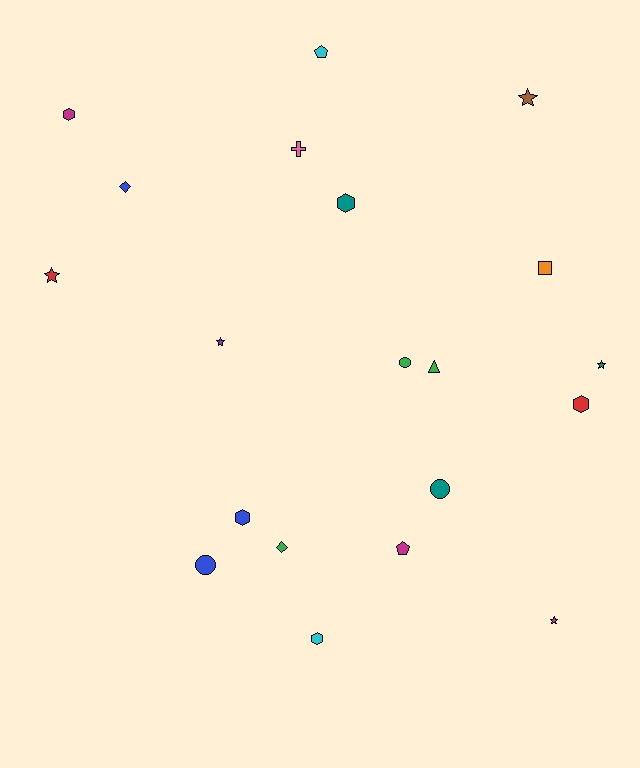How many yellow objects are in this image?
There are no yellow objects.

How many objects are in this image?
There are 20 objects.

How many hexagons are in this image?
There are 5 hexagons.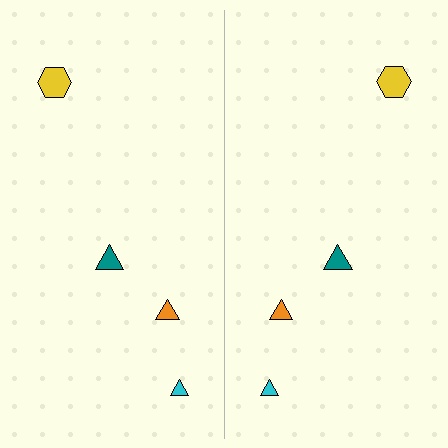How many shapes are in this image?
There are 8 shapes in this image.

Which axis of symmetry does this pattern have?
The pattern has a vertical axis of symmetry running through the center of the image.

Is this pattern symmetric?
Yes, this pattern has bilateral (reflection) symmetry.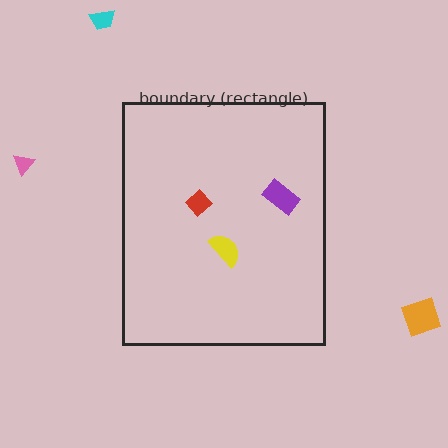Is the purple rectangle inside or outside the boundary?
Inside.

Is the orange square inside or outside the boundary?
Outside.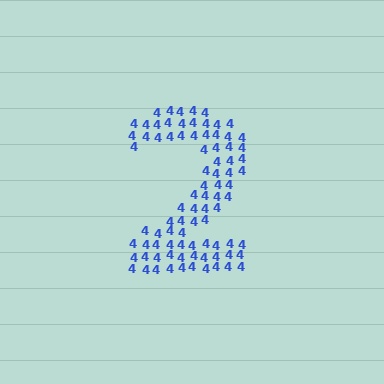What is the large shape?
The large shape is the digit 2.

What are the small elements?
The small elements are digit 4's.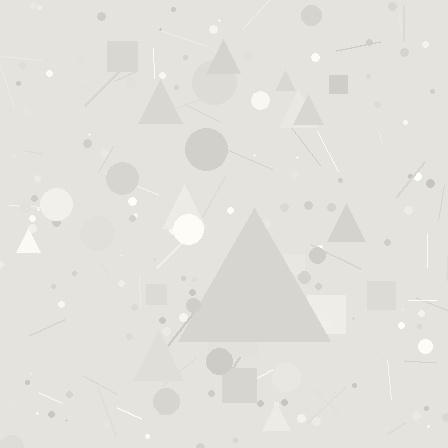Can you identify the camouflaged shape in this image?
The camouflaged shape is a triangle.